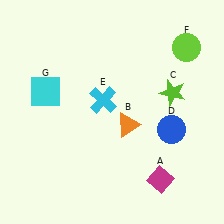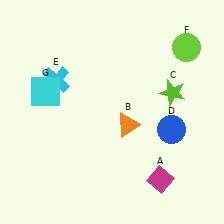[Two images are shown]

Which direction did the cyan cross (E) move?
The cyan cross (E) moved left.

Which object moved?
The cyan cross (E) moved left.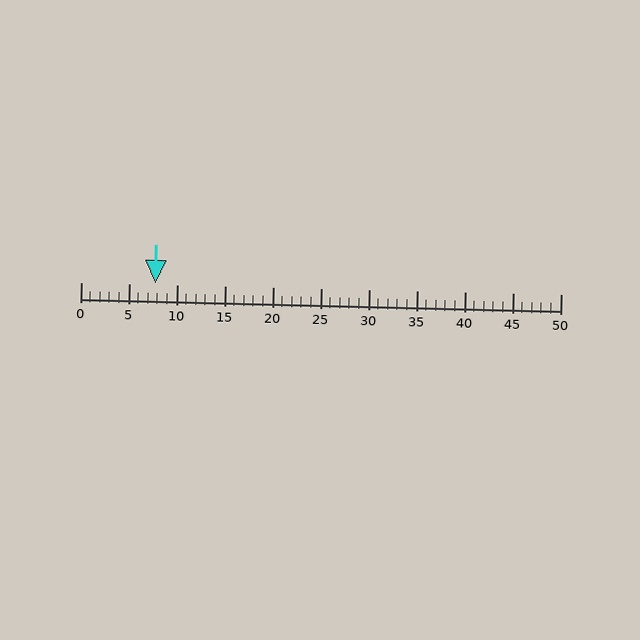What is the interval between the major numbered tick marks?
The major tick marks are spaced 5 units apart.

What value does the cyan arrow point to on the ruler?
The cyan arrow points to approximately 8.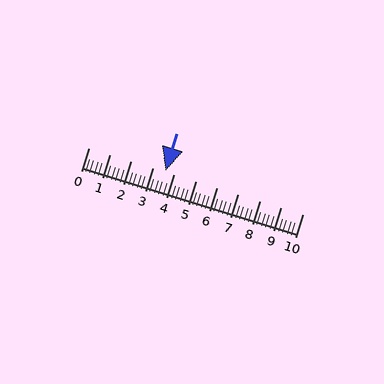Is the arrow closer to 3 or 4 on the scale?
The arrow is closer to 4.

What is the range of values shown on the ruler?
The ruler shows values from 0 to 10.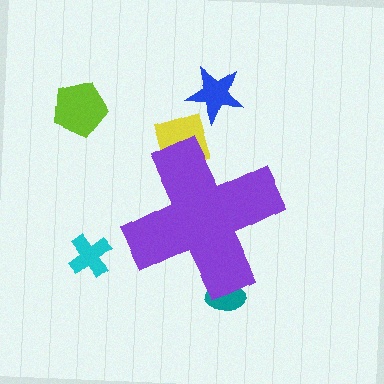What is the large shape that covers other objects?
A purple cross.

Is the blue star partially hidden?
No, the blue star is fully visible.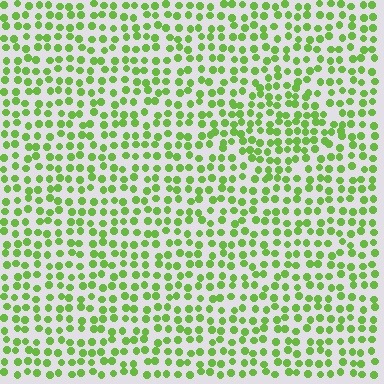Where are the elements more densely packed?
The elements are more densely packed inside the diamond boundary.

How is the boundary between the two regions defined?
The boundary is defined by a change in element density (approximately 1.4x ratio). All elements are the same color, size, and shape.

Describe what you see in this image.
The image contains small lime elements arranged at two different densities. A diamond-shaped region is visible where the elements are more densely packed than the surrounding area.